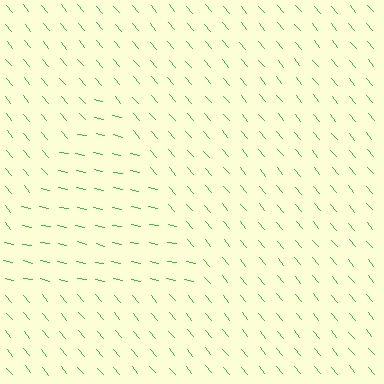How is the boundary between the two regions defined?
The boundary is defined purely by a change in line orientation (approximately 38 degrees difference). All lines are the same color and thickness.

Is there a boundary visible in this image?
Yes, there is a texture boundary formed by a change in line orientation.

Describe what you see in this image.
The image is filled with small green line segments. A triangle region in the image has lines oriented differently from the surrounding lines, creating a visible texture boundary.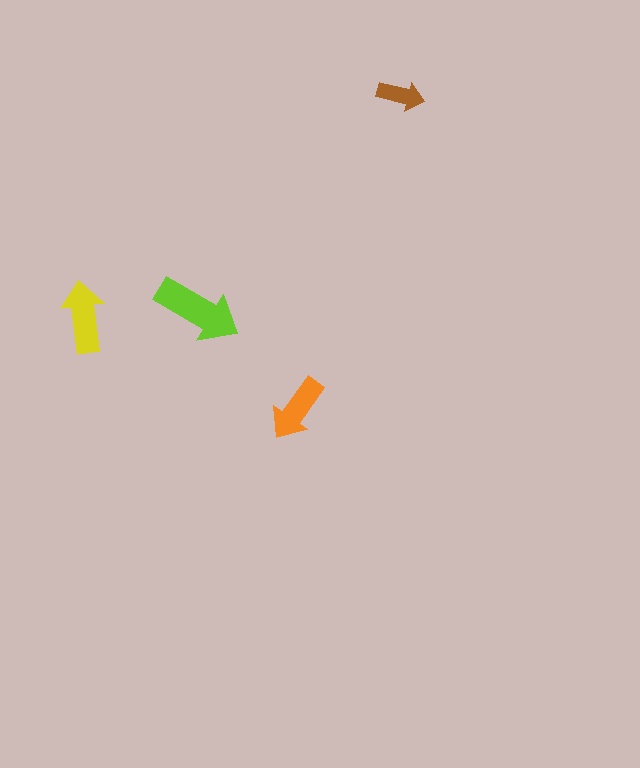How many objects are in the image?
There are 4 objects in the image.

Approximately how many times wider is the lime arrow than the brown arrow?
About 2 times wider.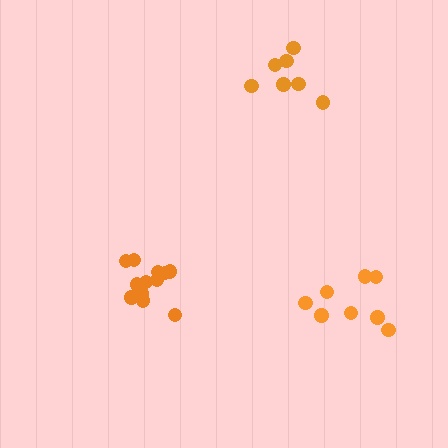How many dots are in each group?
Group 1: 12 dots, Group 2: 8 dots, Group 3: 7 dots (27 total).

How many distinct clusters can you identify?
There are 3 distinct clusters.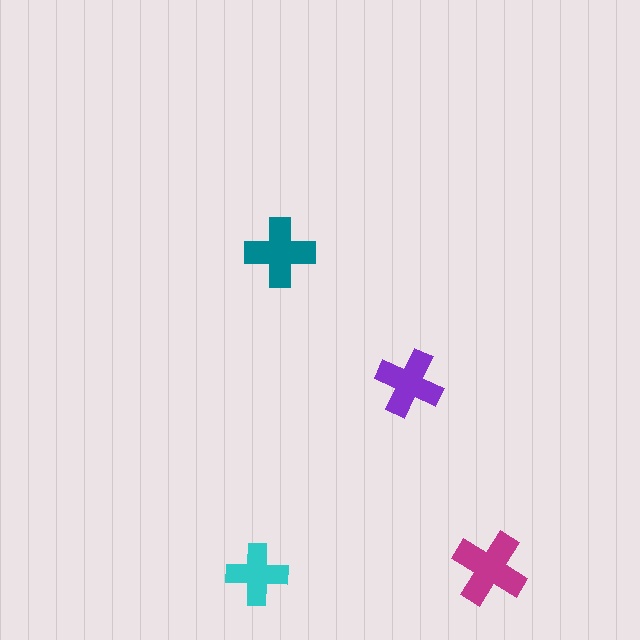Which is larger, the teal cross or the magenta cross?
The magenta one.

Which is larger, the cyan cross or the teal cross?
The teal one.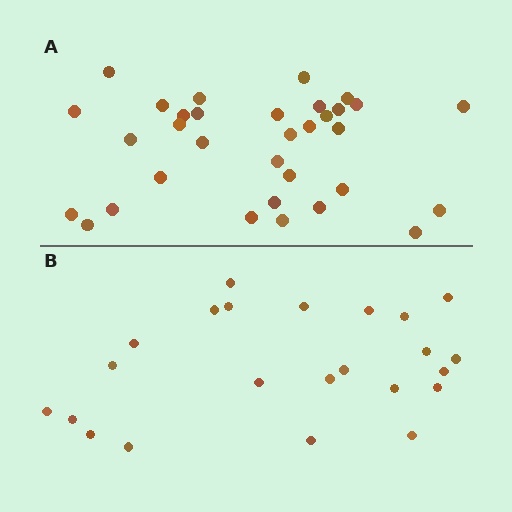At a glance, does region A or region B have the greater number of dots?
Region A (the top region) has more dots.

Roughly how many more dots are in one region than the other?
Region A has roughly 10 or so more dots than region B.